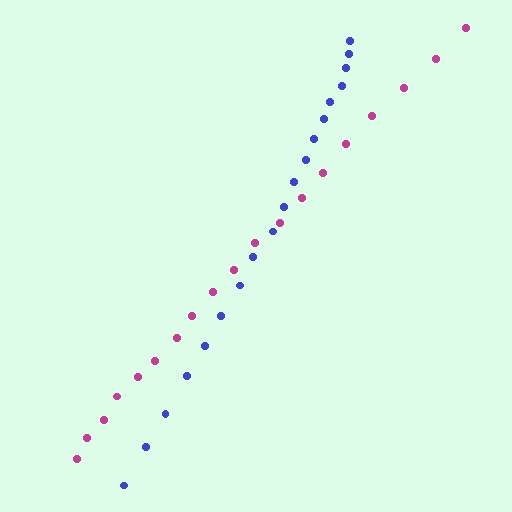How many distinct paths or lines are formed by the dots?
There are 2 distinct paths.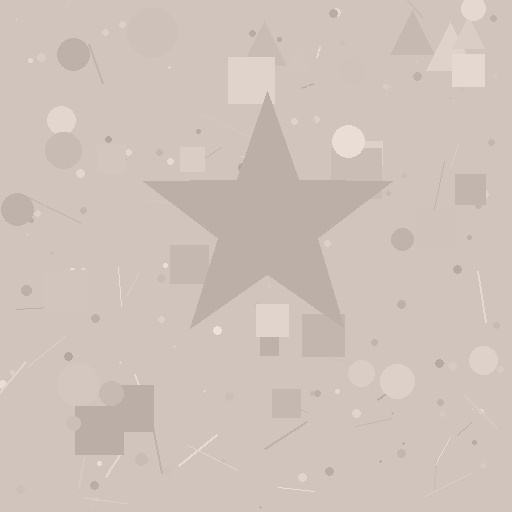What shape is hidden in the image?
A star is hidden in the image.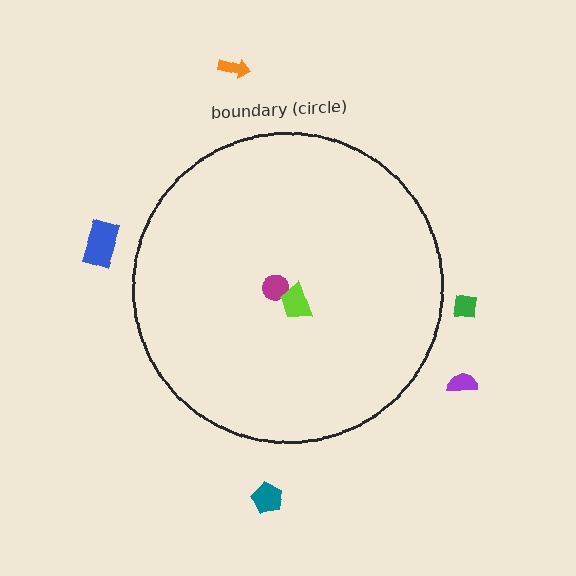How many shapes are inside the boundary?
2 inside, 5 outside.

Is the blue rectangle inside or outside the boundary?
Outside.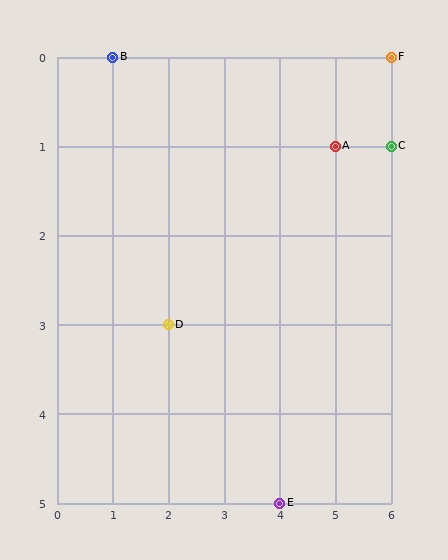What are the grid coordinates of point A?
Point A is at grid coordinates (5, 1).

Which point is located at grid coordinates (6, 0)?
Point F is at (6, 0).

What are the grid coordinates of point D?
Point D is at grid coordinates (2, 3).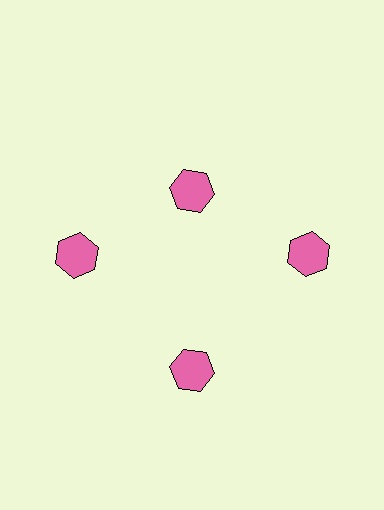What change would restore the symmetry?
The symmetry would be restored by moving it outward, back onto the ring so that all 4 hexagons sit at equal angles and equal distance from the center.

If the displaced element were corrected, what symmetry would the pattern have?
It would have 4-fold rotational symmetry — the pattern would map onto itself every 90 degrees.